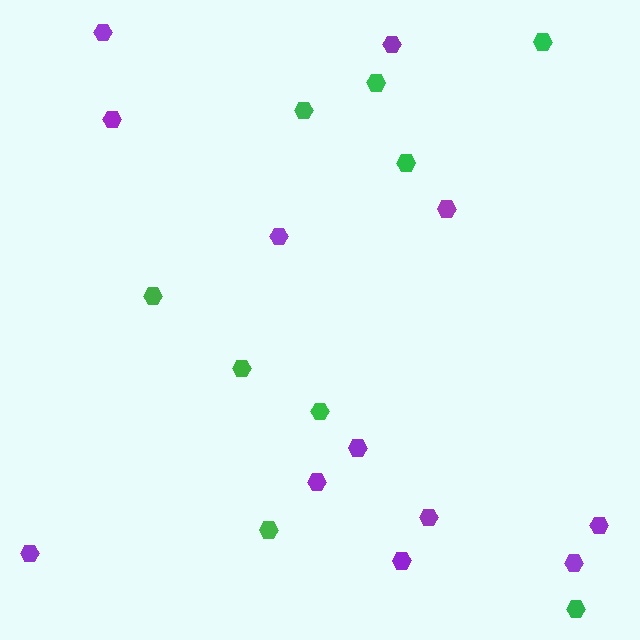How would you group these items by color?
There are 2 groups: one group of purple hexagons (12) and one group of green hexagons (9).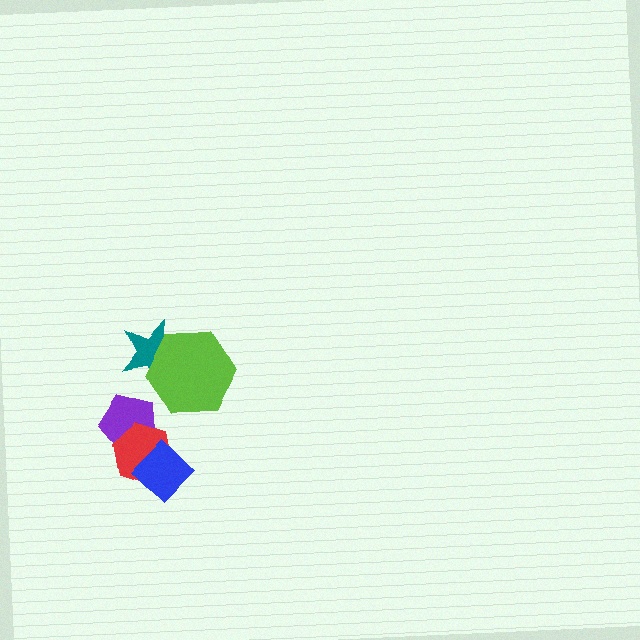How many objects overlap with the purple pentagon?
1 object overlaps with the purple pentagon.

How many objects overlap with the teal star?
1 object overlaps with the teal star.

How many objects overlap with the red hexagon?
2 objects overlap with the red hexagon.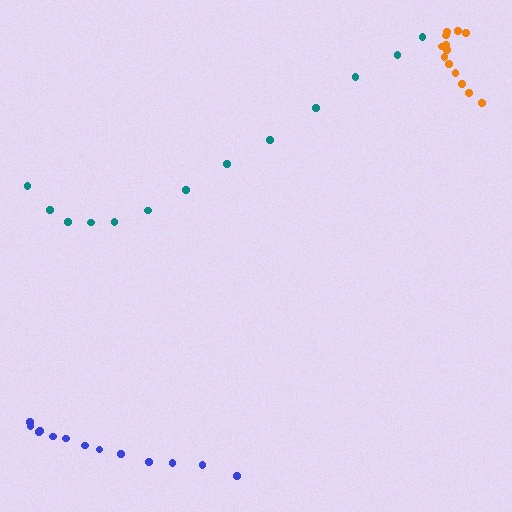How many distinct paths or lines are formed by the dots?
There are 3 distinct paths.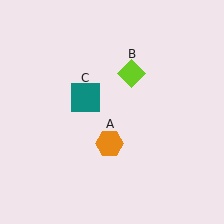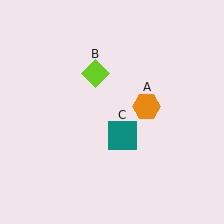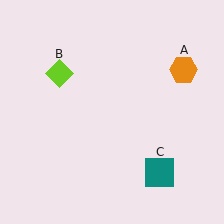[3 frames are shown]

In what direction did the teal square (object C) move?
The teal square (object C) moved down and to the right.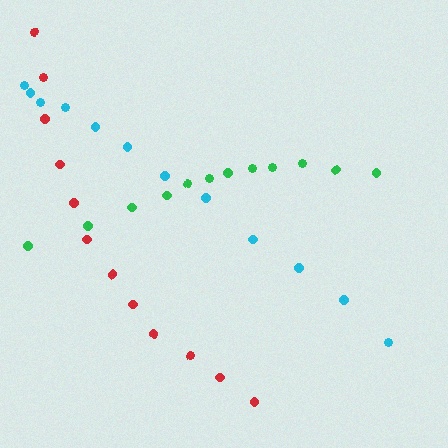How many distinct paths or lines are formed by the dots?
There are 3 distinct paths.